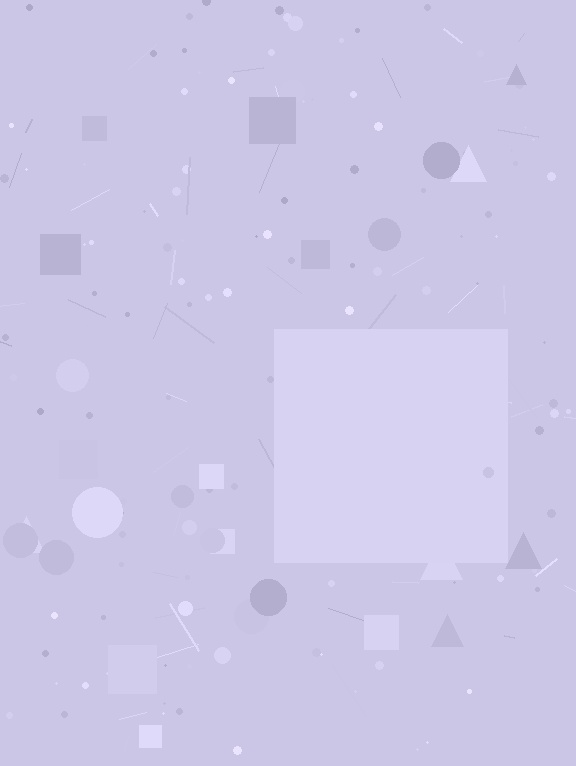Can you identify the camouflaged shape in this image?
The camouflaged shape is a square.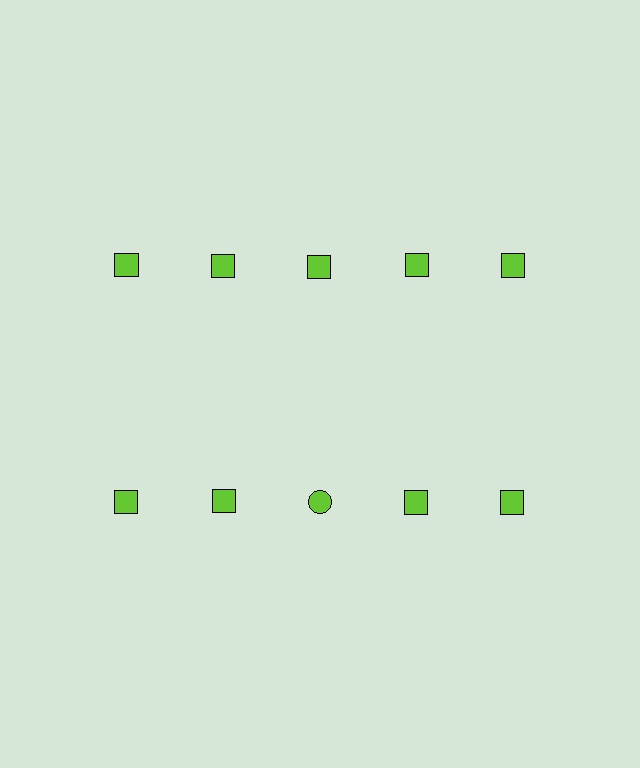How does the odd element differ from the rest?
It has a different shape: circle instead of square.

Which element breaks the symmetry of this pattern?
The lime circle in the second row, center column breaks the symmetry. All other shapes are lime squares.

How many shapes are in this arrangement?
There are 10 shapes arranged in a grid pattern.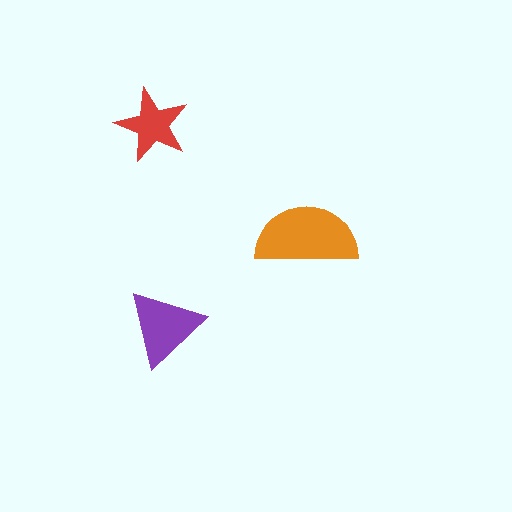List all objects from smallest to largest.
The red star, the purple triangle, the orange semicircle.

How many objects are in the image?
There are 3 objects in the image.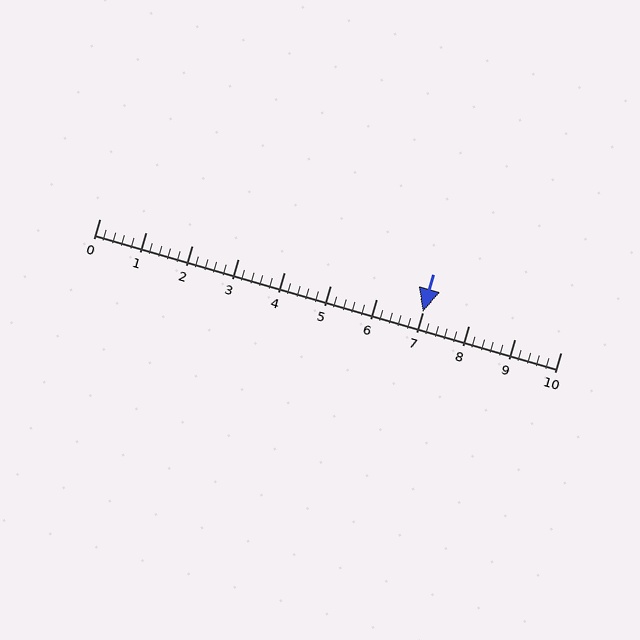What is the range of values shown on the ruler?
The ruler shows values from 0 to 10.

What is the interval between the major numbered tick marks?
The major tick marks are spaced 1 units apart.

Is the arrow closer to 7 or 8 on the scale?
The arrow is closer to 7.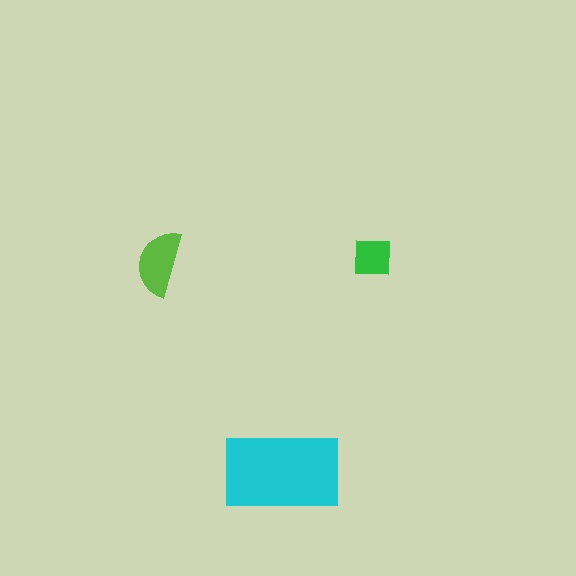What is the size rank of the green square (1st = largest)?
3rd.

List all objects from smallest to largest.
The green square, the lime semicircle, the cyan rectangle.